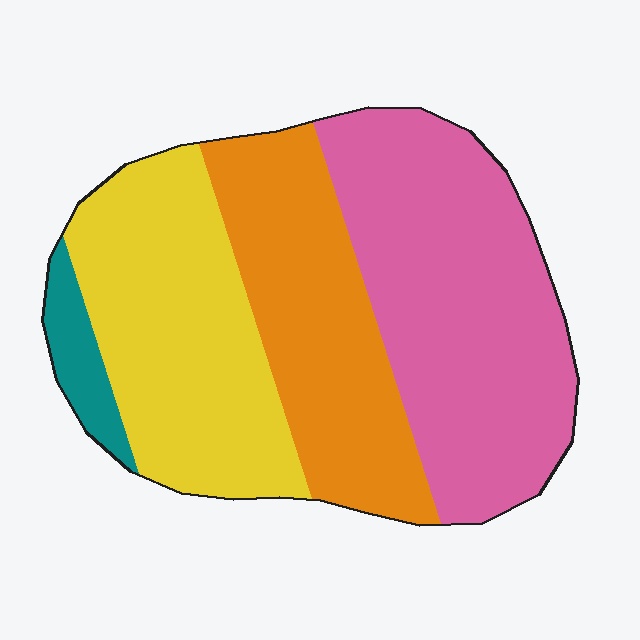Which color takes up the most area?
Pink, at roughly 40%.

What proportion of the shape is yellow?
Yellow covers around 30% of the shape.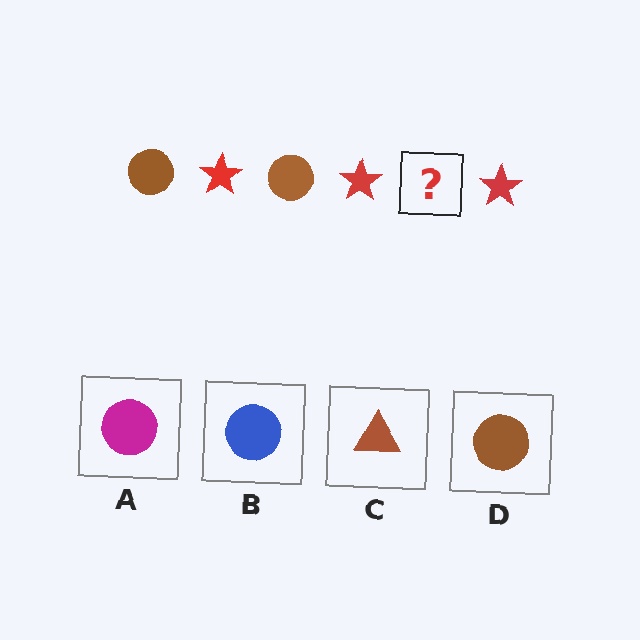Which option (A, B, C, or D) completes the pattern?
D.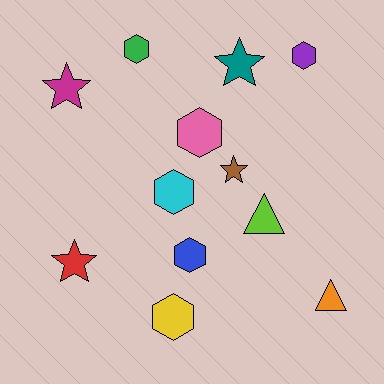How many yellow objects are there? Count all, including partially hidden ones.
There is 1 yellow object.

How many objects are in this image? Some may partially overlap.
There are 12 objects.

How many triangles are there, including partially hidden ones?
There are 2 triangles.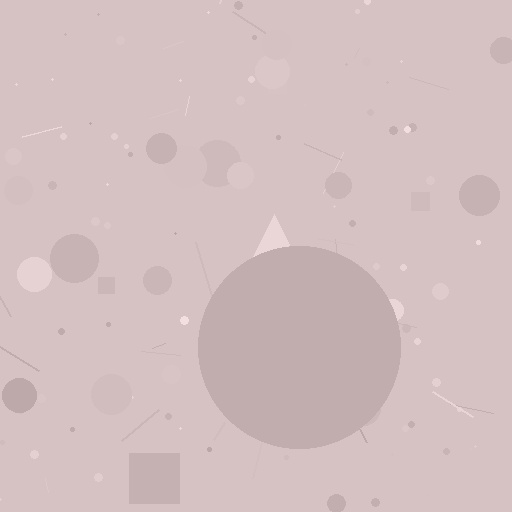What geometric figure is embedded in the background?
A circle is embedded in the background.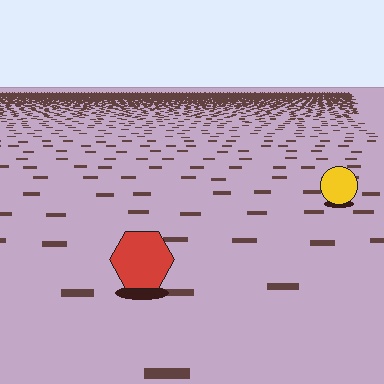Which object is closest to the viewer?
The red hexagon is closest. The texture marks near it are larger and more spread out.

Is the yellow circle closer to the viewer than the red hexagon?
No. The red hexagon is closer — you can tell from the texture gradient: the ground texture is coarser near it.